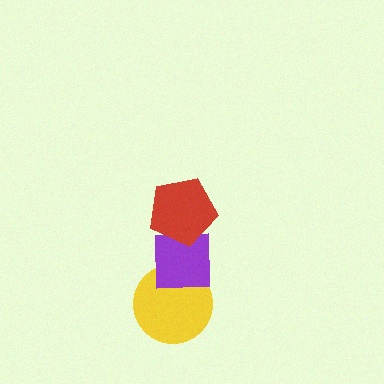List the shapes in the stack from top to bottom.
From top to bottom: the red pentagon, the purple square, the yellow circle.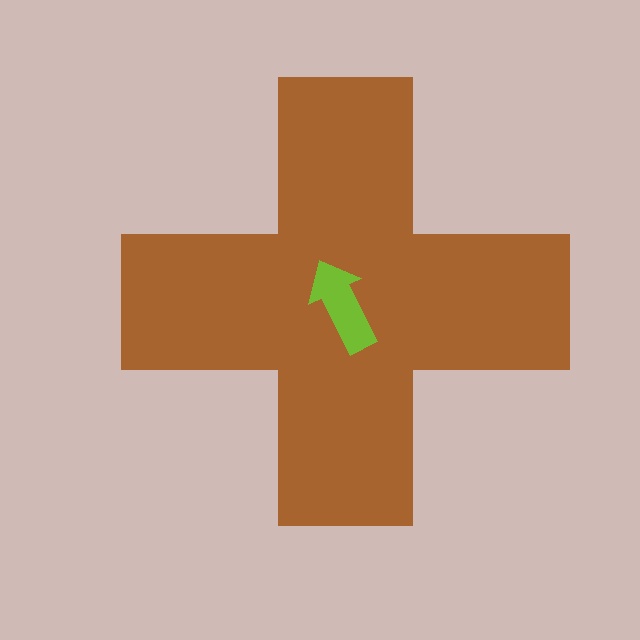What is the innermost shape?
The lime arrow.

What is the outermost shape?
The brown cross.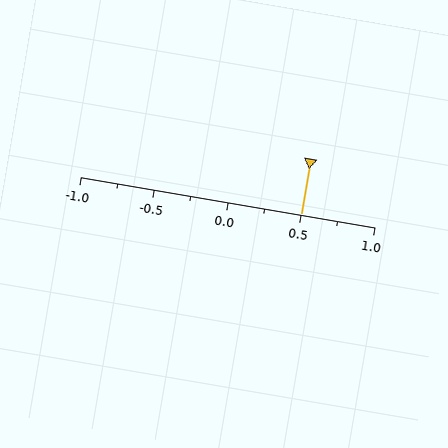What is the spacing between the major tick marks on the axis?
The major ticks are spaced 0.5 apart.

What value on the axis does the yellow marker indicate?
The marker indicates approximately 0.5.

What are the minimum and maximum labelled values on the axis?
The axis runs from -1.0 to 1.0.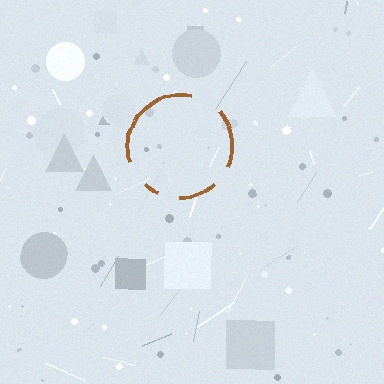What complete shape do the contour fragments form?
The contour fragments form a circle.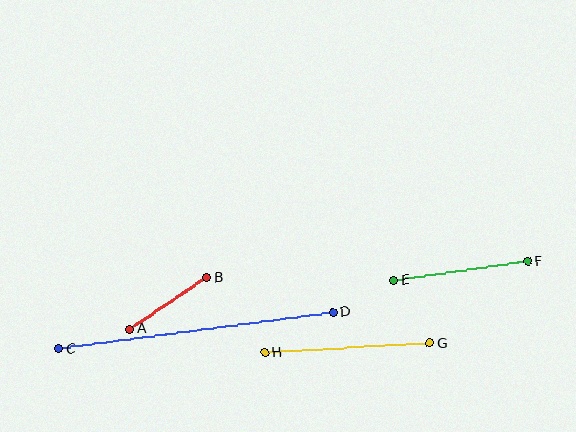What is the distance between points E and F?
The distance is approximately 135 pixels.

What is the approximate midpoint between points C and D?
The midpoint is at approximately (196, 330) pixels.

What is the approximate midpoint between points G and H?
The midpoint is at approximately (347, 348) pixels.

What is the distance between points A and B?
The distance is approximately 92 pixels.